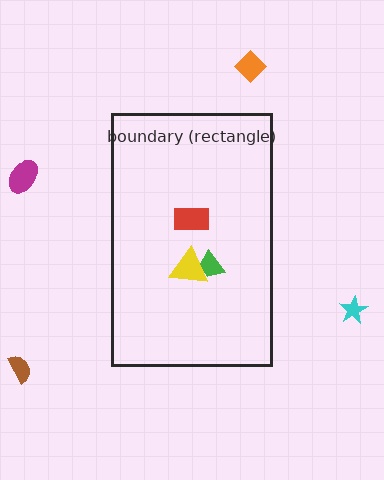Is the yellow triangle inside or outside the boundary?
Inside.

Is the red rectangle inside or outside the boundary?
Inside.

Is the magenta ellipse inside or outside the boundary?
Outside.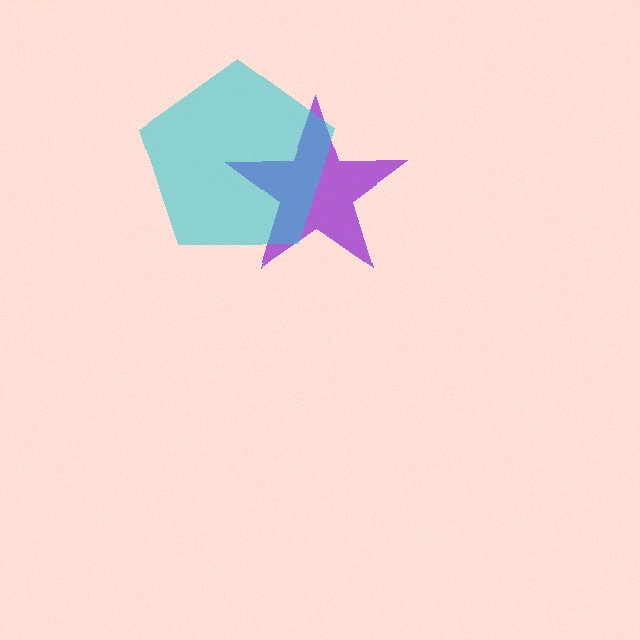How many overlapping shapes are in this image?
There are 2 overlapping shapes in the image.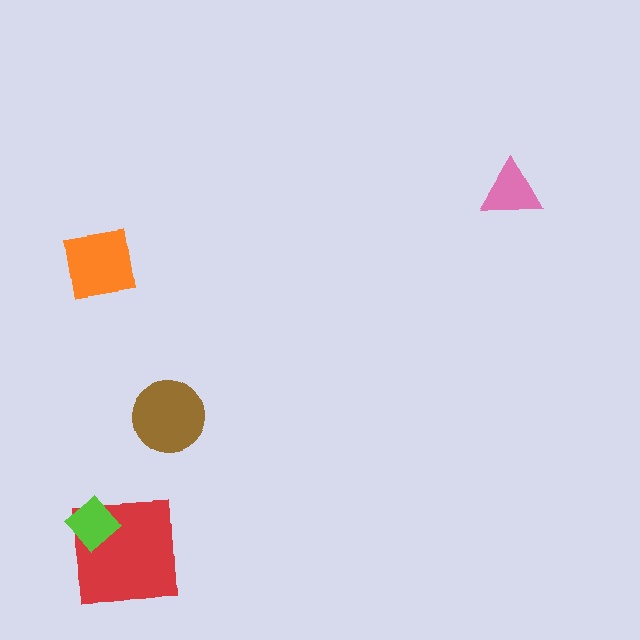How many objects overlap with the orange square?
0 objects overlap with the orange square.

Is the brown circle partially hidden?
No, no other shape covers it.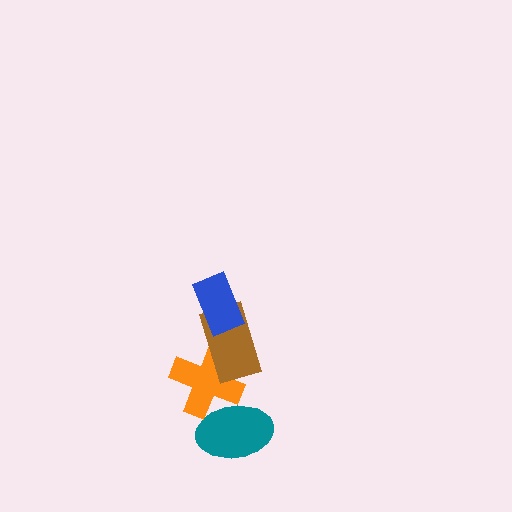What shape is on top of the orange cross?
The brown rectangle is on top of the orange cross.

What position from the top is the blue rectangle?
The blue rectangle is 1st from the top.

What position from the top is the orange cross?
The orange cross is 3rd from the top.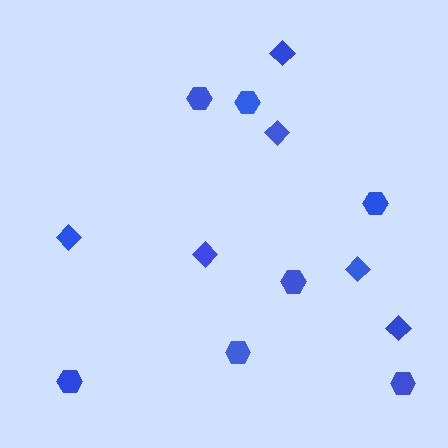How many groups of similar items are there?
There are 2 groups: one group of diamonds (6) and one group of hexagons (7).